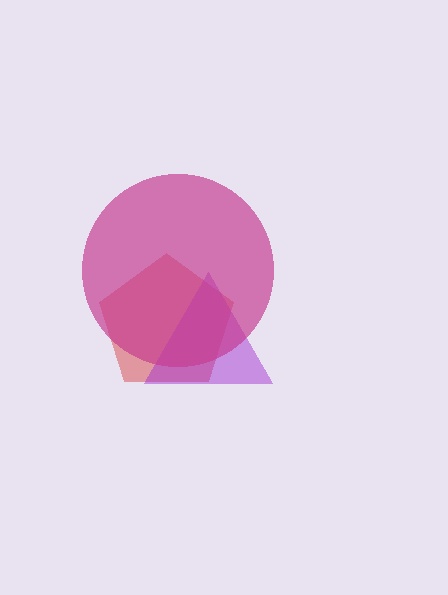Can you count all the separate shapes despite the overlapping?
Yes, there are 3 separate shapes.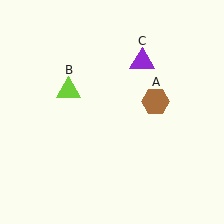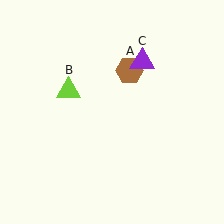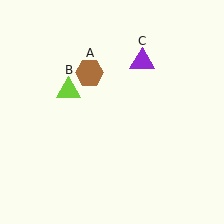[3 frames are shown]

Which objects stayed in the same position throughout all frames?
Lime triangle (object B) and purple triangle (object C) remained stationary.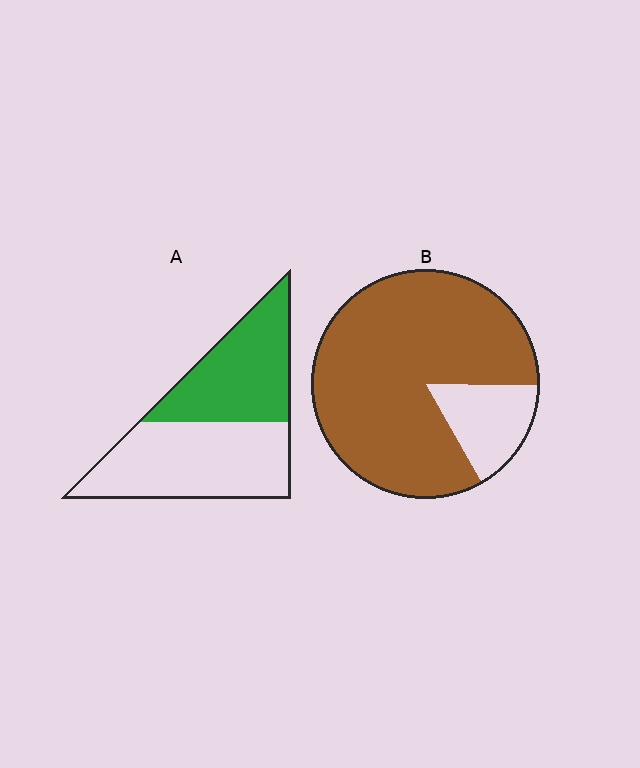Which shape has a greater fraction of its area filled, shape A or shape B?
Shape B.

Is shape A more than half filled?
No.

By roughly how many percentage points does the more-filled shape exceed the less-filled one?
By roughly 40 percentage points (B over A).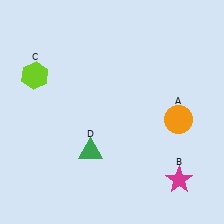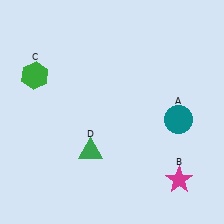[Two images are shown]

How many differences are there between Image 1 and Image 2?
There are 2 differences between the two images.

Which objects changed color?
A changed from orange to teal. C changed from lime to green.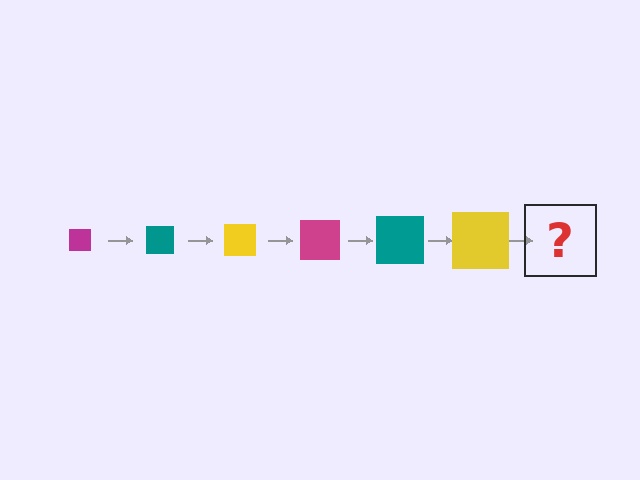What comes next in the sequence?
The next element should be a magenta square, larger than the previous one.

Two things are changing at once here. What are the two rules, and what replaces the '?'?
The two rules are that the square grows larger each step and the color cycles through magenta, teal, and yellow. The '?' should be a magenta square, larger than the previous one.